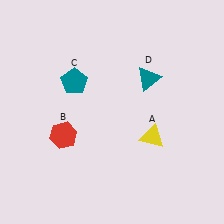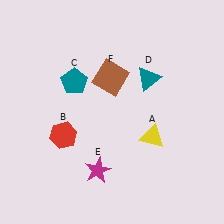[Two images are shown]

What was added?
A magenta star (E), a brown square (F) were added in Image 2.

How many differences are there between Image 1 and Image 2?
There are 2 differences between the two images.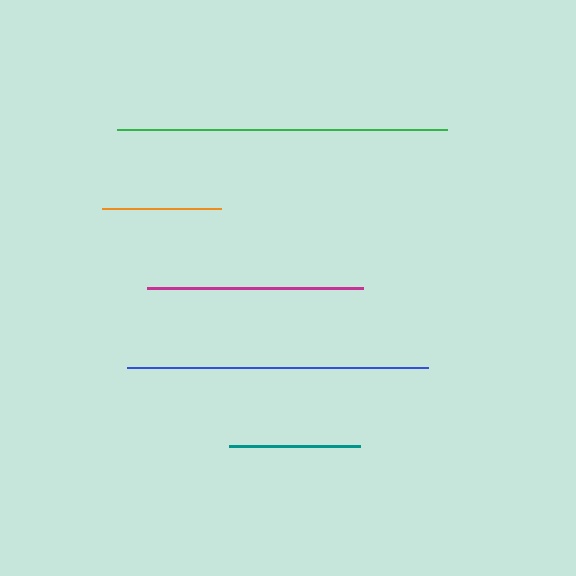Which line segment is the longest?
The green line is the longest at approximately 330 pixels.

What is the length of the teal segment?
The teal segment is approximately 132 pixels long.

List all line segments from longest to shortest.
From longest to shortest: green, blue, magenta, teal, orange.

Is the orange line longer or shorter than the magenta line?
The magenta line is longer than the orange line.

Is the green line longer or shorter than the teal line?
The green line is longer than the teal line.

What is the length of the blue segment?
The blue segment is approximately 301 pixels long.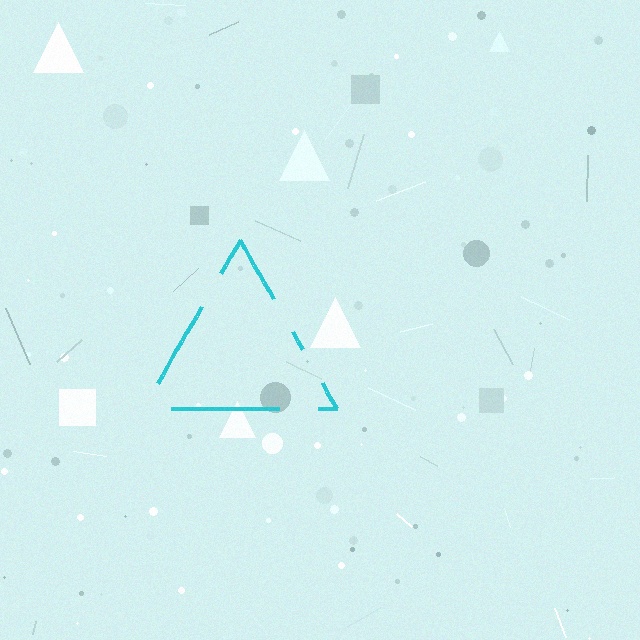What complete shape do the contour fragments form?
The contour fragments form a triangle.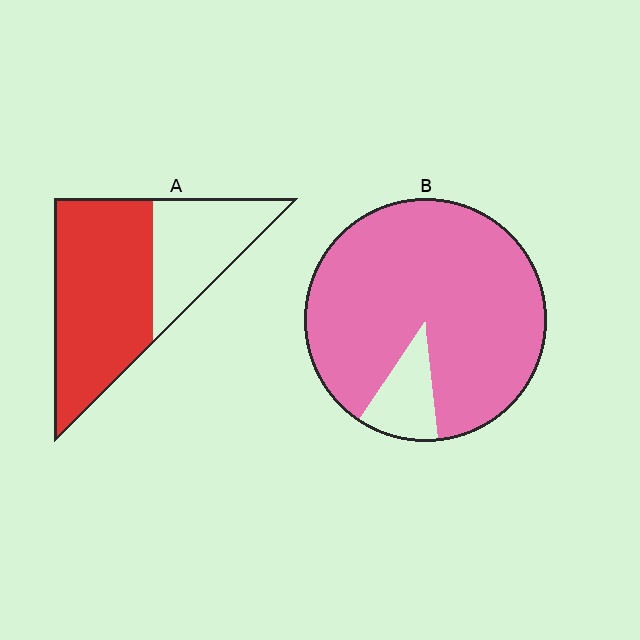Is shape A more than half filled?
Yes.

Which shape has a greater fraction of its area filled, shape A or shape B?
Shape B.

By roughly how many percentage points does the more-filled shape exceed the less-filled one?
By roughly 25 percentage points (B over A).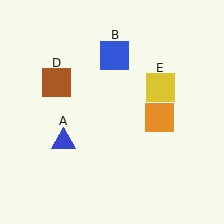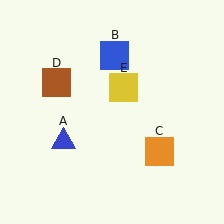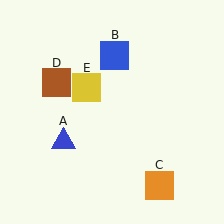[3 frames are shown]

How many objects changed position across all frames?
2 objects changed position: orange square (object C), yellow square (object E).